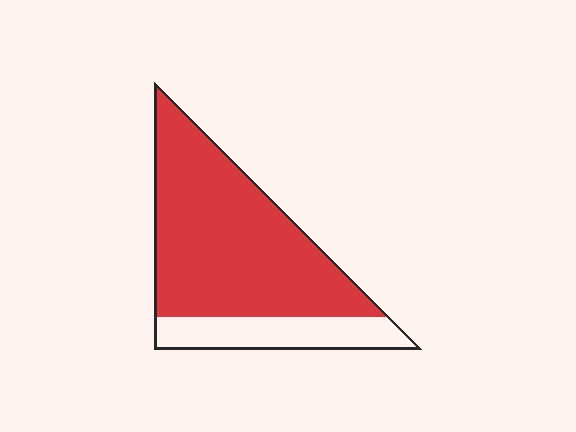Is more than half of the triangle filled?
Yes.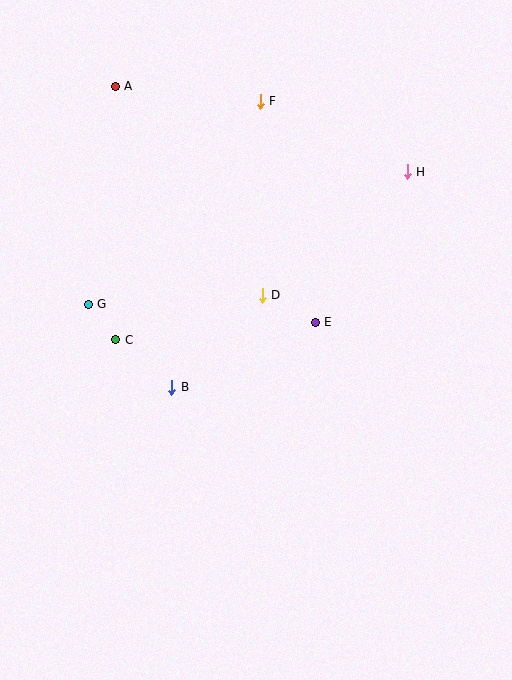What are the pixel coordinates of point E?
Point E is at (315, 322).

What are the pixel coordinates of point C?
Point C is at (116, 340).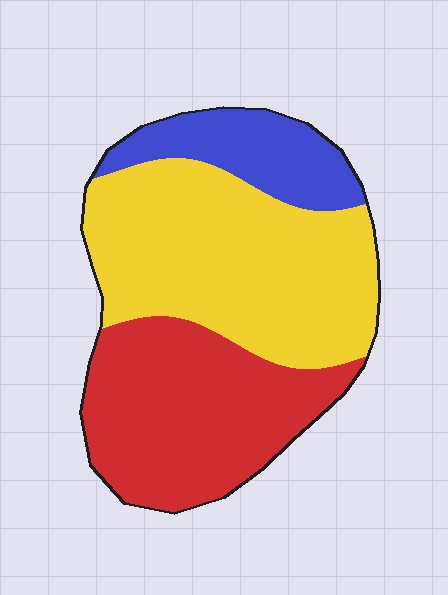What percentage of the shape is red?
Red covers about 35% of the shape.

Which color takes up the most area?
Yellow, at roughly 45%.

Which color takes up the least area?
Blue, at roughly 15%.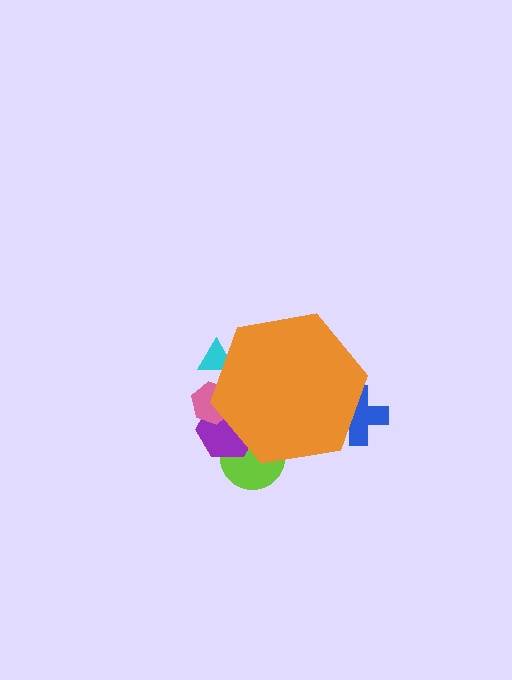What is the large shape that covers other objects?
An orange hexagon.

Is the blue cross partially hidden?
Yes, the blue cross is partially hidden behind the orange hexagon.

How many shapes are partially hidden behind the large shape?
5 shapes are partially hidden.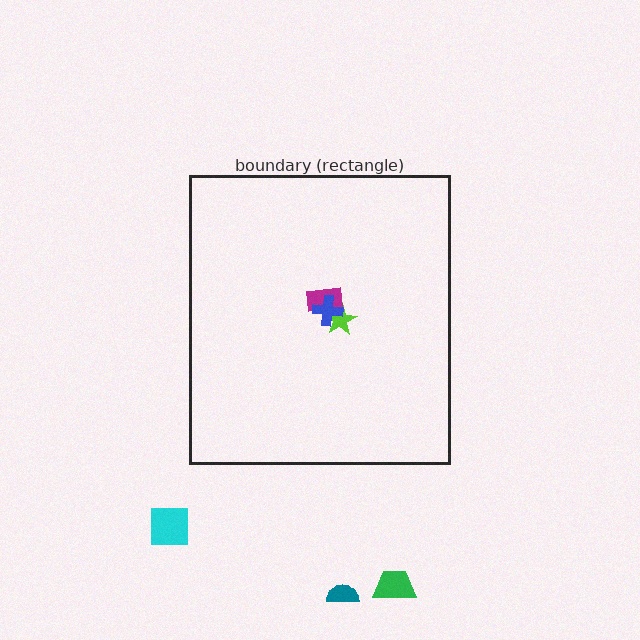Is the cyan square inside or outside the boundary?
Outside.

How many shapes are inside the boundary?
3 inside, 3 outside.